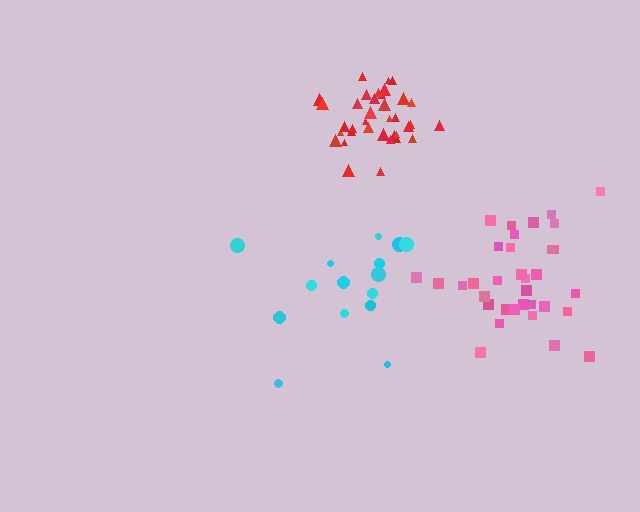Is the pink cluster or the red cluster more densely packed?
Red.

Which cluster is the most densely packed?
Red.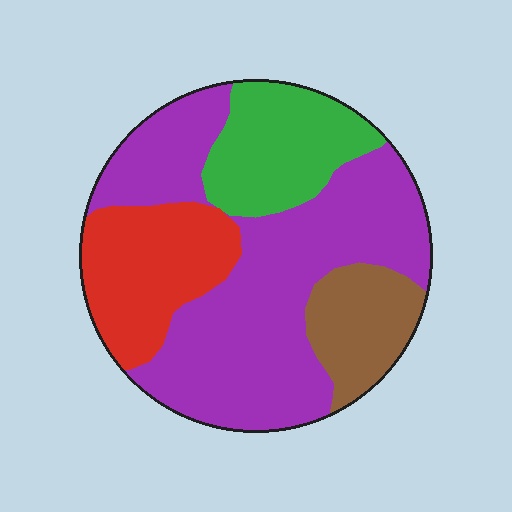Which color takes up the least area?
Brown, at roughly 10%.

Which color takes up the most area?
Purple, at roughly 50%.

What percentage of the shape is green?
Green takes up less than a quarter of the shape.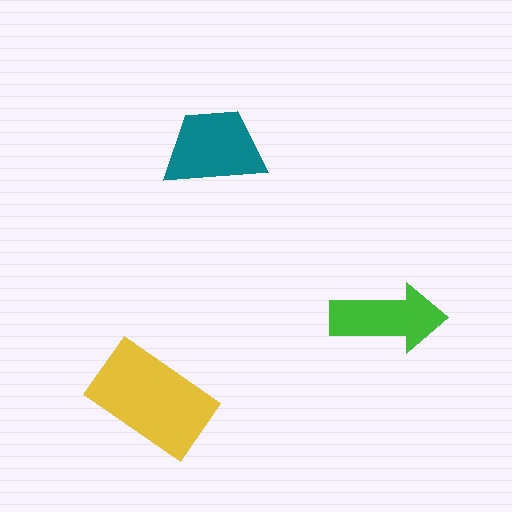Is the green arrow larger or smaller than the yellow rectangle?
Smaller.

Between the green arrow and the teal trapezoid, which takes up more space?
The teal trapezoid.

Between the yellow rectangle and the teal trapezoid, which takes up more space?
The yellow rectangle.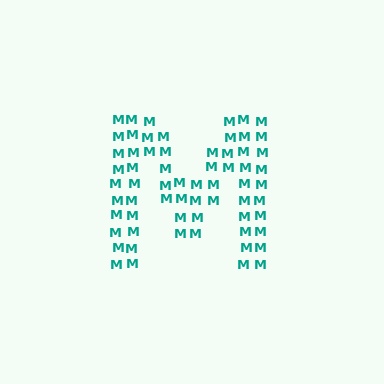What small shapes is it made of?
It is made of small letter M's.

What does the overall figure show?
The overall figure shows the letter M.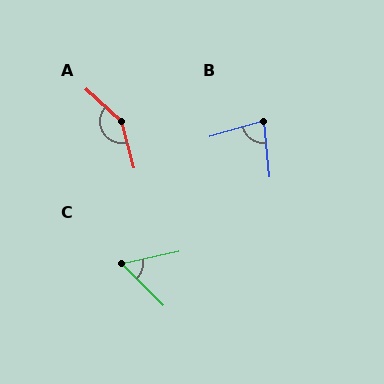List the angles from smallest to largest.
C (57°), B (80°), A (147°).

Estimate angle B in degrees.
Approximately 80 degrees.